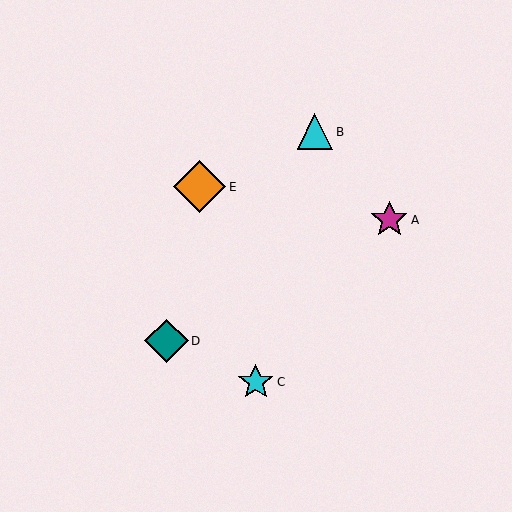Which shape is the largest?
The orange diamond (labeled E) is the largest.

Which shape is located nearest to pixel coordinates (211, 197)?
The orange diamond (labeled E) at (200, 187) is nearest to that location.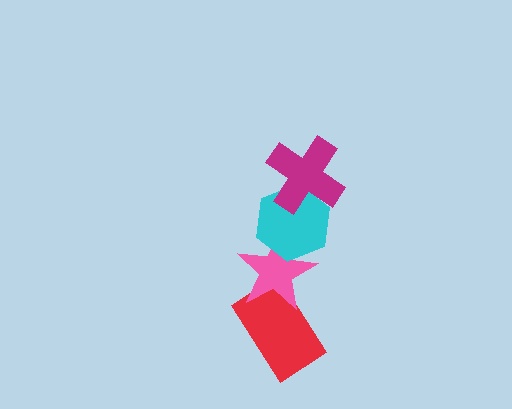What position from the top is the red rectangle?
The red rectangle is 4th from the top.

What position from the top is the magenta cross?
The magenta cross is 1st from the top.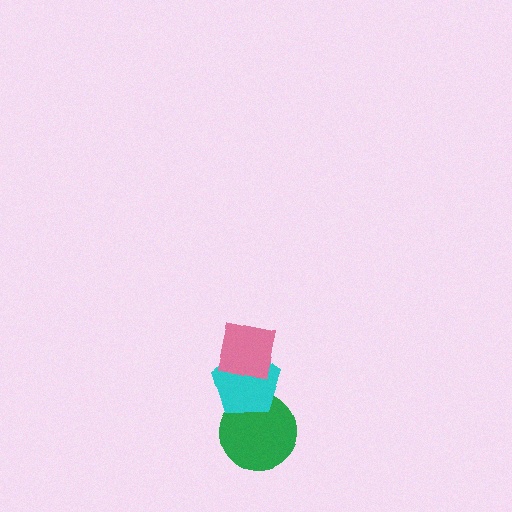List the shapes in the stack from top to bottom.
From top to bottom: the pink square, the cyan pentagon, the green circle.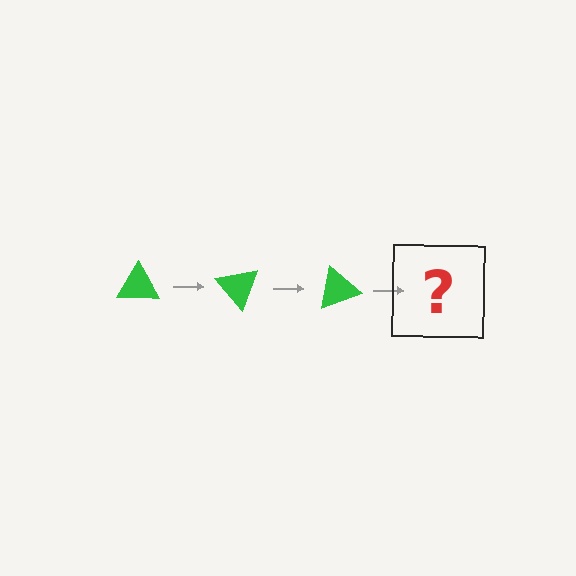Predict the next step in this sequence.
The next step is a green triangle rotated 150 degrees.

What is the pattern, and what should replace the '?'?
The pattern is that the triangle rotates 50 degrees each step. The '?' should be a green triangle rotated 150 degrees.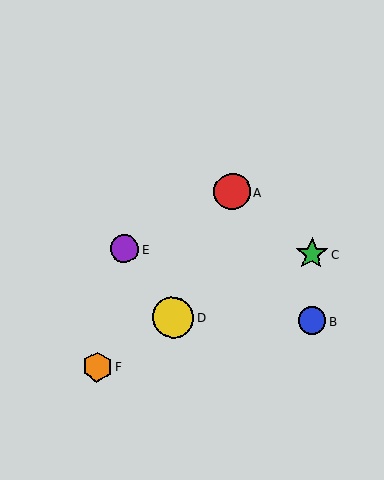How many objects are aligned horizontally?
2 objects (C, E) are aligned horizontally.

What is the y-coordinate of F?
Object F is at y≈367.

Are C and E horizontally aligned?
Yes, both are at y≈254.